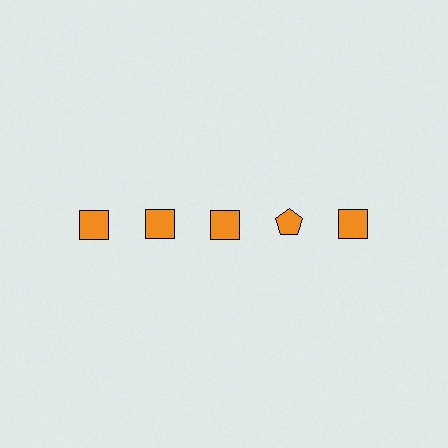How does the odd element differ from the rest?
It has a different shape: pentagon instead of square.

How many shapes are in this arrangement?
There are 5 shapes arranged in a grid pattern.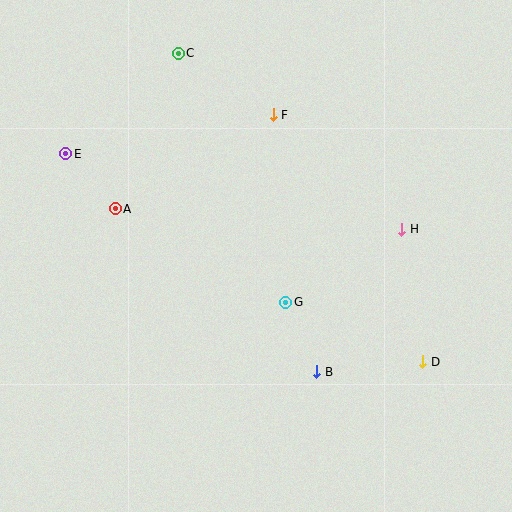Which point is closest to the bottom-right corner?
Point D is closest to the bottom-right corner.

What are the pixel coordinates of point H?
Point H is at (402, 229).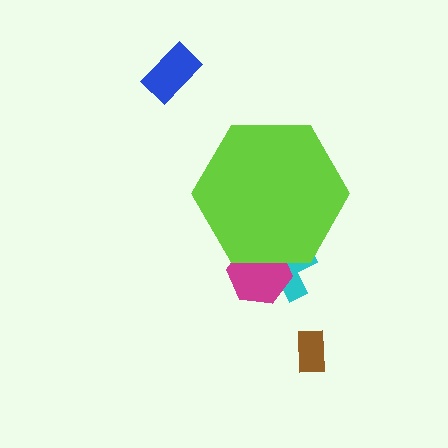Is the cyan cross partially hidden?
Yes, the cyan cross is partially hidden behind the lime hexagon.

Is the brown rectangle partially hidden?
No, the brown rectangle is fully visible.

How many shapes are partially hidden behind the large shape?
2 shapes are partially hidden.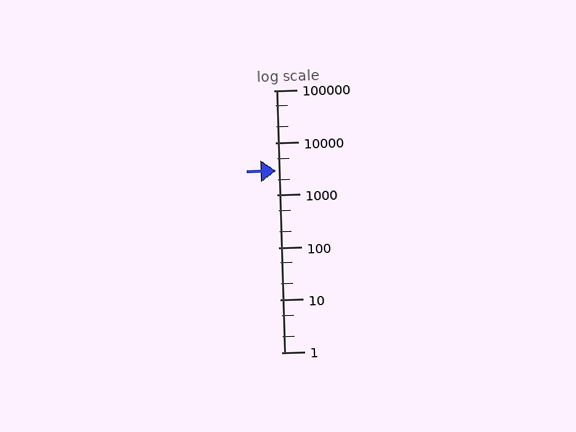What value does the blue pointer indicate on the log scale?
The pointer indicates approximately 2900.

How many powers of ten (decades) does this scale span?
The scale spans 5 decades, from 1 to 100000.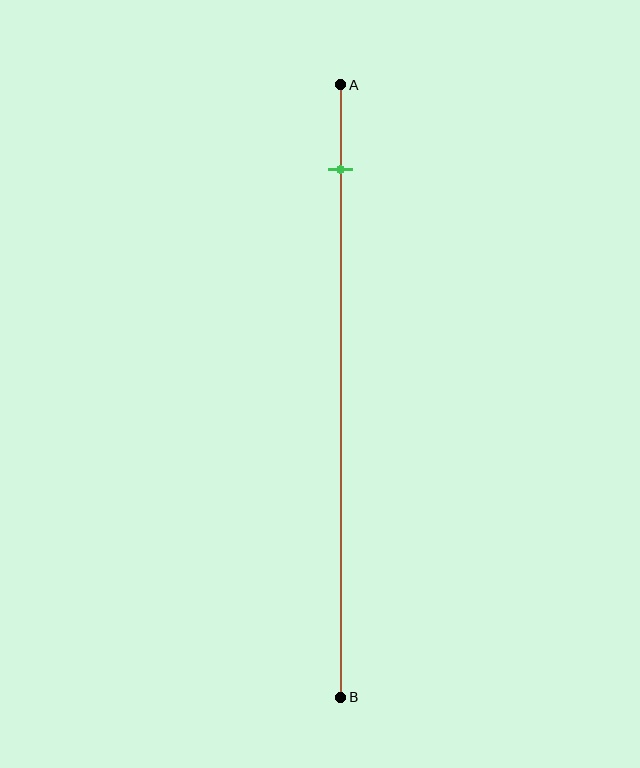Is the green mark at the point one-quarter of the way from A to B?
No, the mark is at about 15% from A, not at the 25% one-quarter point.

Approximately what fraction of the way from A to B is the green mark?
The green mark is approximately 15% of the way from A to B.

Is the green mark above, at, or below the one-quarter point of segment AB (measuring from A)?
The green mark is above the one-quarter point of segment AB.